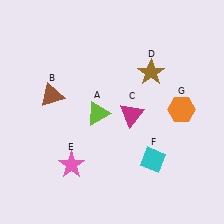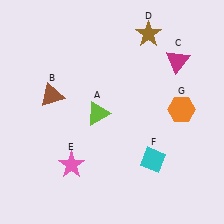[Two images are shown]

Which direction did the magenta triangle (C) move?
The magenta triangle (C) moved up.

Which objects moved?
The objects that moved are: the magenta triangle (C), the brown star (D).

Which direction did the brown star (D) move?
The brown star (D) moved up.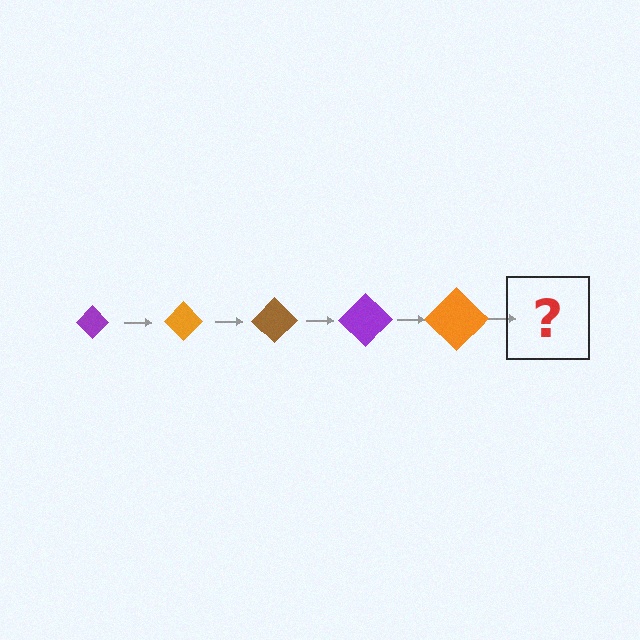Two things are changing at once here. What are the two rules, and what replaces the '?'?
The two rules are that the diamond grows larger each step and the color cycles through purple, orange, and brown. The '?' should be a brown diamond, larger than the previous one.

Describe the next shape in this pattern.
It should be a brown diamond, larger than the previous one.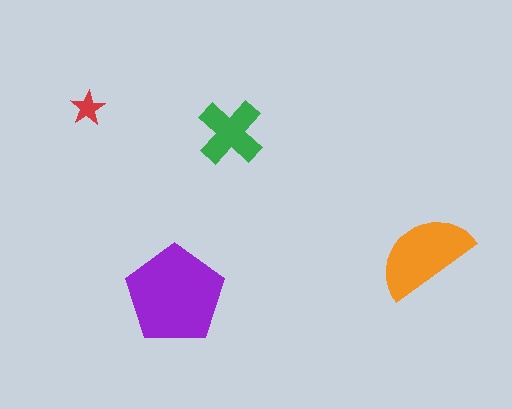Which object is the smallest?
The red star.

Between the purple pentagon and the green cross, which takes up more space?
The purple pentagon.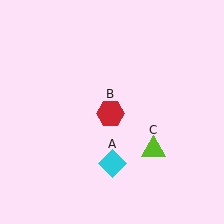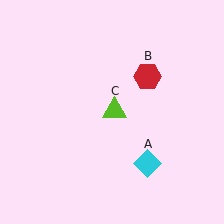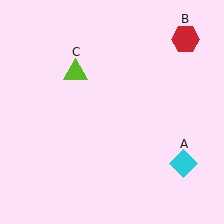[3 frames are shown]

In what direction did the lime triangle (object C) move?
The lime triangle (object C) moved up and to the left.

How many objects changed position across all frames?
3 objects changed position: cyan diamond (object A), red hexagon (object B), lime triangle (object C).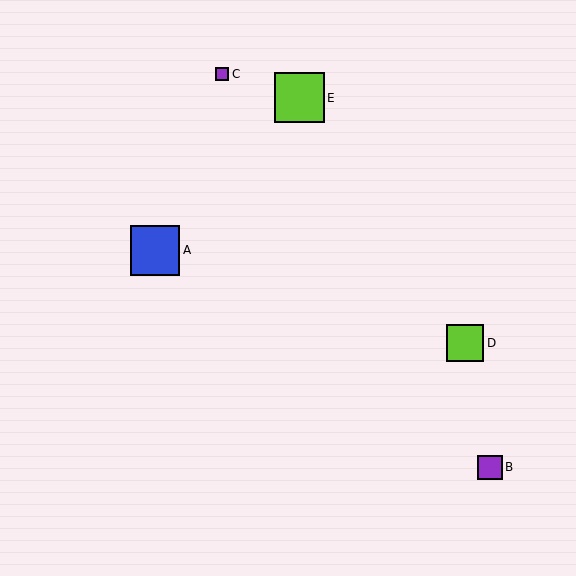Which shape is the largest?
The lime square (labeled E) is the largest.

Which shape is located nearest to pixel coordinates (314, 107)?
The lime square (labeled E) at (299, 98) is nearest to that location.